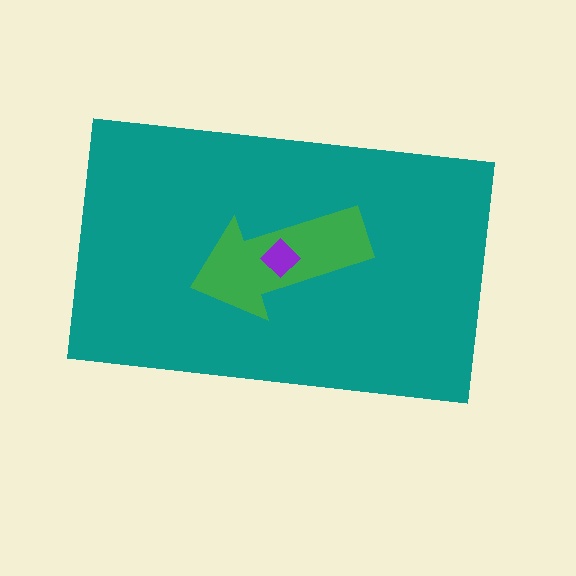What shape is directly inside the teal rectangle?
The green arrow.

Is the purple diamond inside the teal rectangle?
Yes.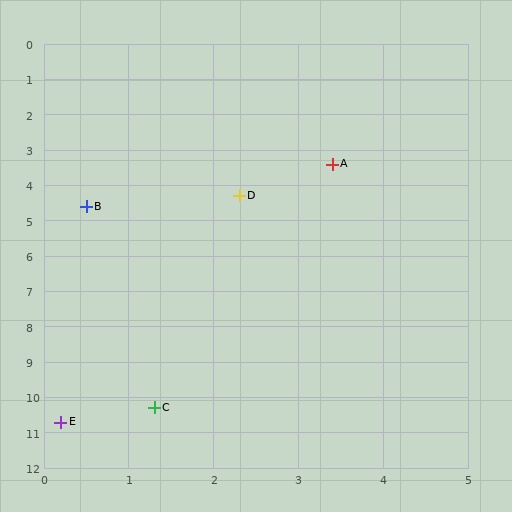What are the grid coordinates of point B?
Point B is at approximately (0.5, 4.6).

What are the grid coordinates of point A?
Point A is at approximately (3.4, 3.4).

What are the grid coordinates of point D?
Point D is at approximately (2.3, 4.3).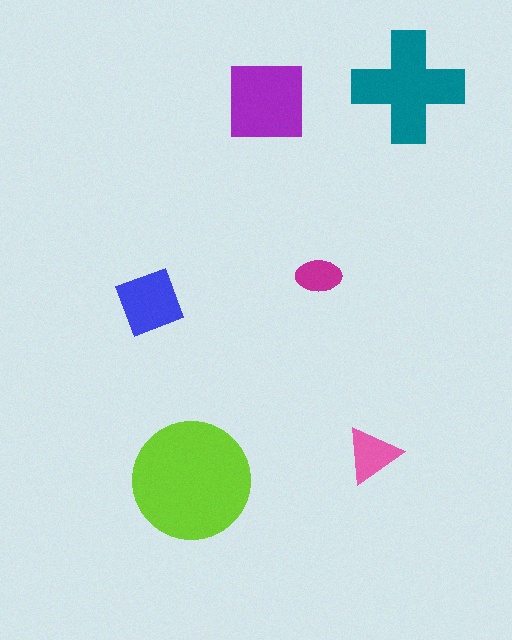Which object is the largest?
The lime circle.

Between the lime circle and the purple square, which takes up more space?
The lime circle.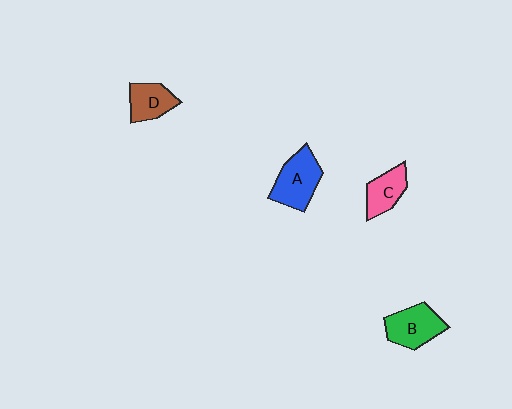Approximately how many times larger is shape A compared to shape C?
Approximately 1.4 times.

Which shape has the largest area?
Shape A (blue).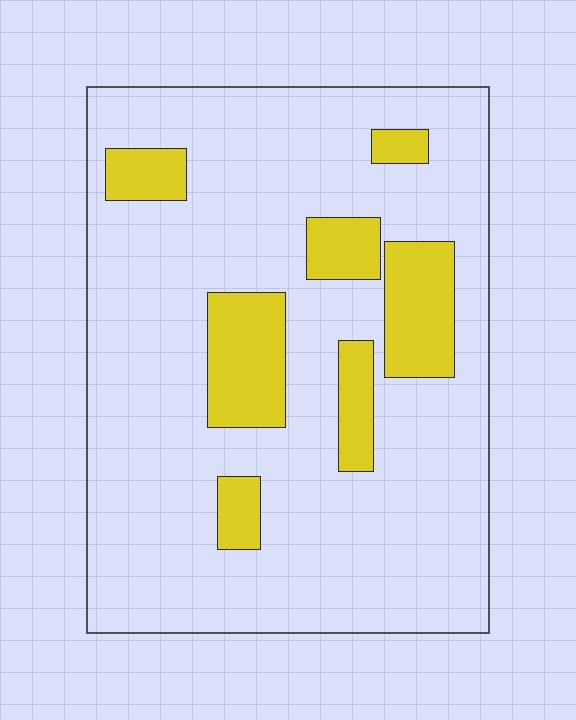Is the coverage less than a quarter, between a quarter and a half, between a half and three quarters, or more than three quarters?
Less than a quarter.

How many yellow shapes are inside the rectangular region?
7.